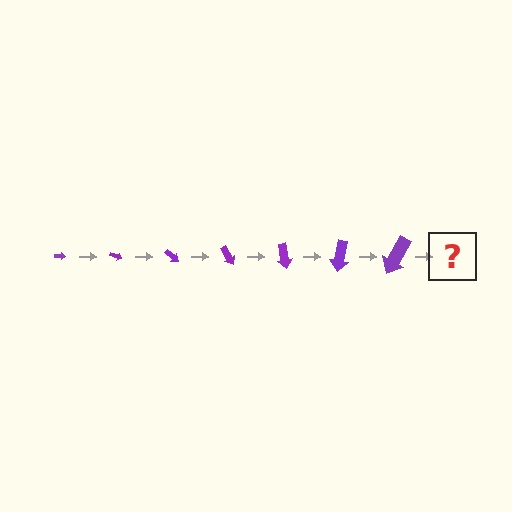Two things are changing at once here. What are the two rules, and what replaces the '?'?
The two rules are that the arrow grows larger each step and it rotates 20 degrees each step. The '?' should be an arrow, larger than the previous one and rotated 140 degrees from the start.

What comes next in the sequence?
The next element should be an arrow, larger than the previous one and rotated 140 degrees from the start.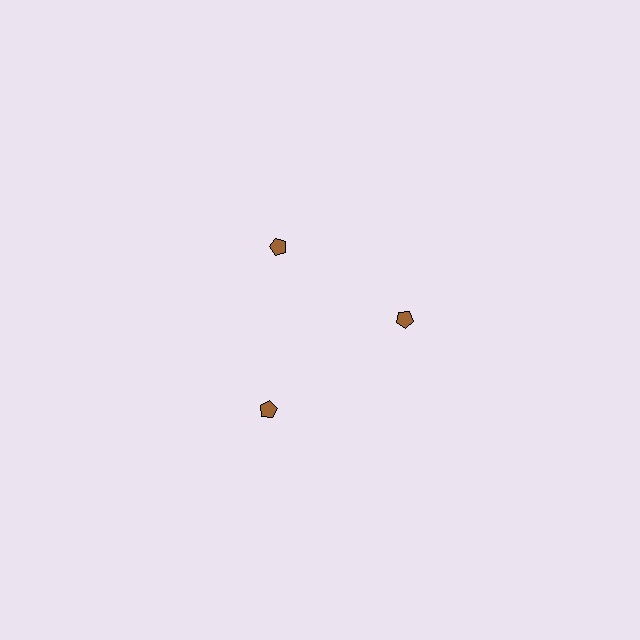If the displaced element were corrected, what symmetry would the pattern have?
It would have 3-fold rotational symmetry — the pattern would map onto itself every 120 degrees.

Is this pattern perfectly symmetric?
No. The 3 brown pentagons are arranged in a ring, but one element near the 7 o'clock position is pushed outward from the center, breaking the 3-fold rotational symmetry.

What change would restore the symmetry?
The symmetry would be restored by moving it inward, back onto the ring so that all 3 pentagons sit at equal angles and equal distance from the center.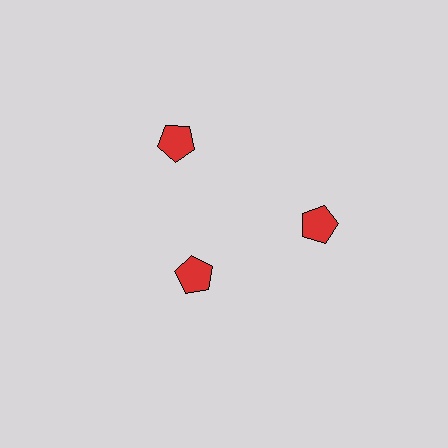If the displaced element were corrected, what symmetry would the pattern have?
It would have 3-fold rotational symmetry — the pattern would map onto itself every 120 degrees.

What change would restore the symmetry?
The symmetry would be restored by moving it outward, back onto the ring so that all 3 pentagons sit at equal angles and equal distance from the center.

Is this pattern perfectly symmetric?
No. The 3 red pentagons are arranged in a ring, but one element near the 7 o'clock position is pulled inward toward the center, breaking the 3-fold rotational symmetry.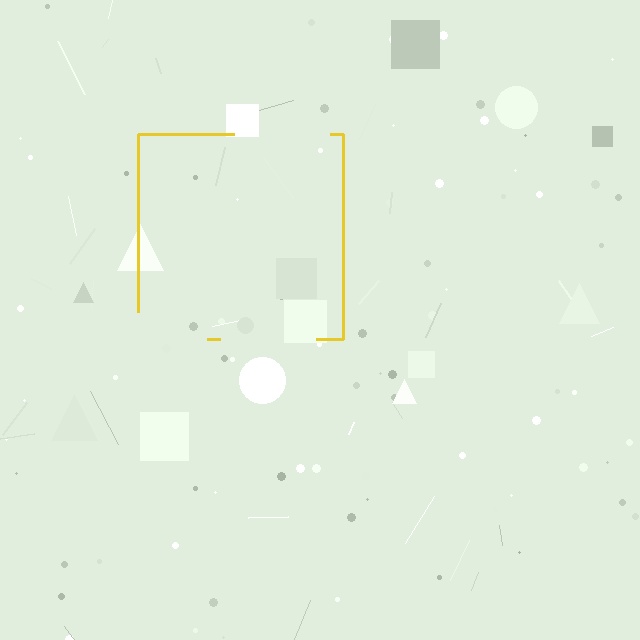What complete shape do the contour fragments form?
The contour fragments form a square.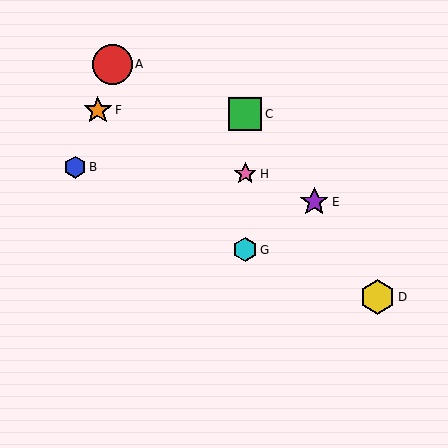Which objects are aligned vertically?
Objects C, G, H are aligned vertically.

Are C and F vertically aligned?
No, C is at x≈245 and F is at x≈98.